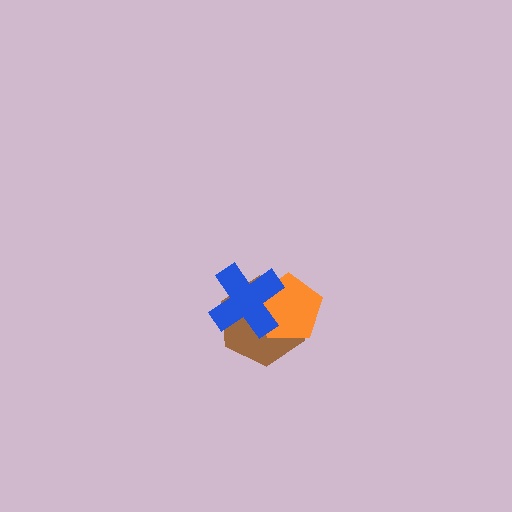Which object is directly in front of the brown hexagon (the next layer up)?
The orange pentagon is directly in front of the brown hexagon.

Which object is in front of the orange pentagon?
The blue cross is in front of the orange pentagon.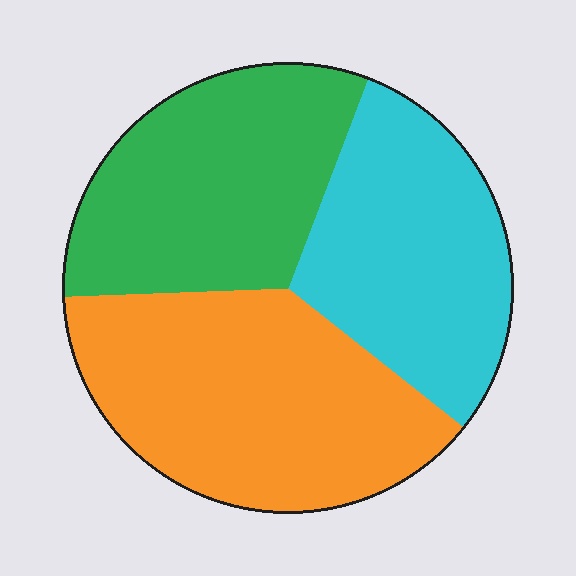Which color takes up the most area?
Orange, at roughly 40%.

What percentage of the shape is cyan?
Cyan takes up about one third (1/3) of the shape.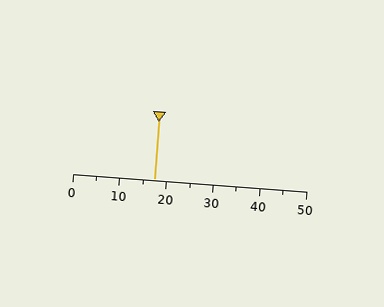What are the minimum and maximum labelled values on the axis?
The axis runs from 0 to 50.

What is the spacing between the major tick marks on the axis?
The major ticks are spaced 10 apart.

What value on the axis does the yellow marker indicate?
The marker indicates approximately 17.5.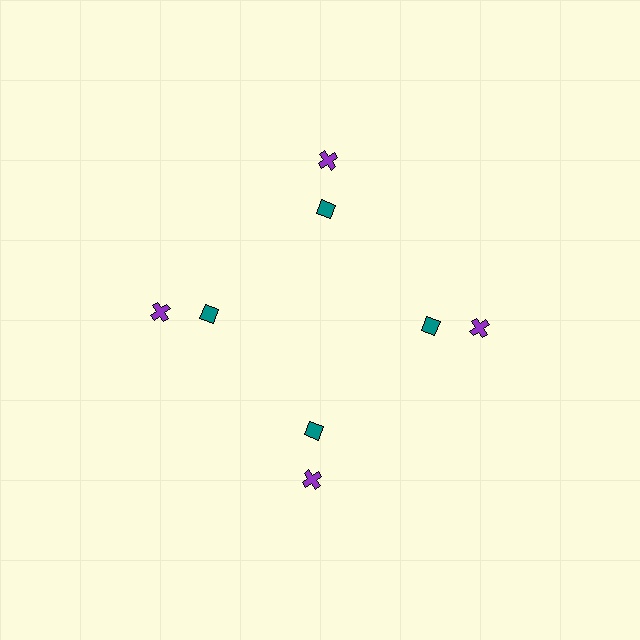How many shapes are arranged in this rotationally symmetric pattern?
There are 8 shapes, arranged in 4 groups of 2.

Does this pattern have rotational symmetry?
Yes, this pattern has 4-fold rotational symmetry. It looks the same after rotating 90 degrees around the center.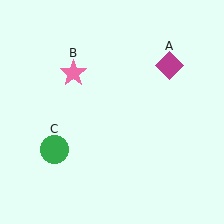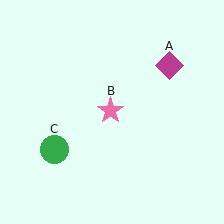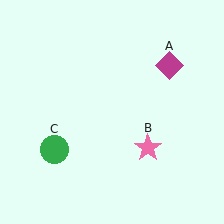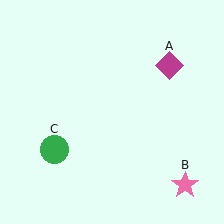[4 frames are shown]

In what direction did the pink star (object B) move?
The pink star (object B) moved down and to the right.